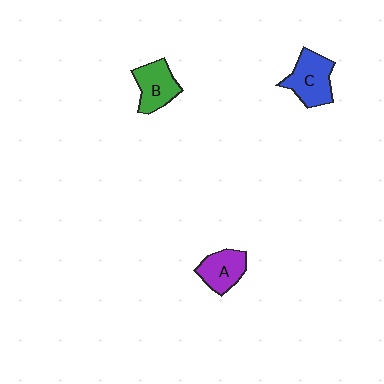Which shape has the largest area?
Shape C (blue).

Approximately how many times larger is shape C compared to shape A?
Approximately 1.3 times.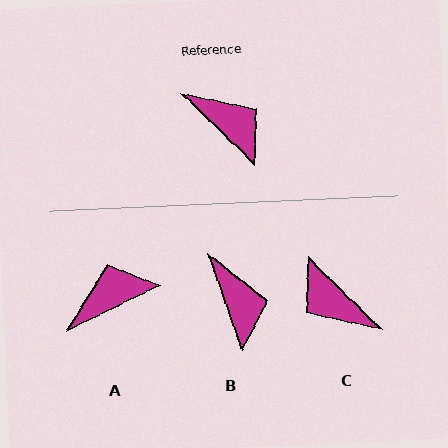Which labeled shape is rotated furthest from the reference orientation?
C, about 180 degrees away.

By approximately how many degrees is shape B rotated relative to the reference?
Approximately 26 degrees clockwise.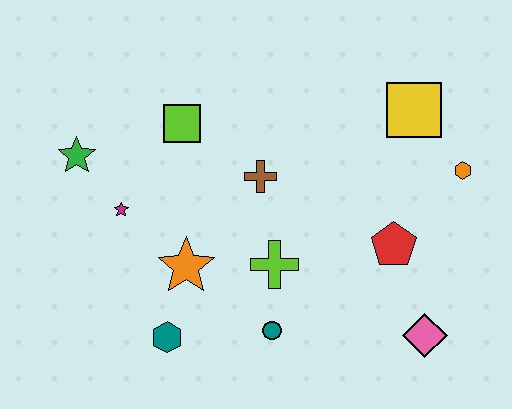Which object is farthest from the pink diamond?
The green star is farthest from the pink diamond.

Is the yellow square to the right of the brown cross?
Yes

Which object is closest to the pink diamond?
The red pentagon is closest to the pink diamond.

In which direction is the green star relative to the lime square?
The green star is to the left of the lime square.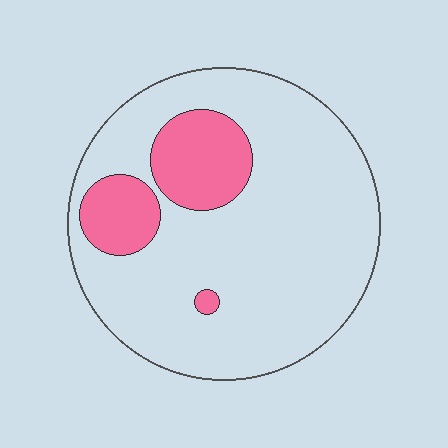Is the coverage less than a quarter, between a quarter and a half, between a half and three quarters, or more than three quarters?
Less than a quarter.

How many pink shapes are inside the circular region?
3.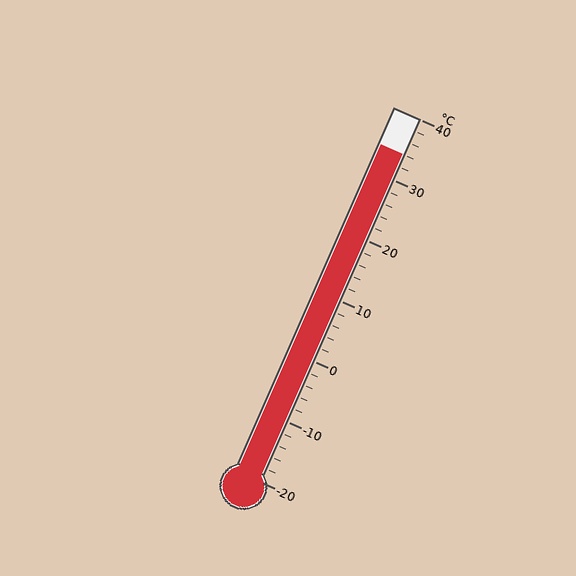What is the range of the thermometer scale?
The thermometer scale ranges from -20°C to 40°C.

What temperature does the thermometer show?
The thermometer shows approximately 34°C.